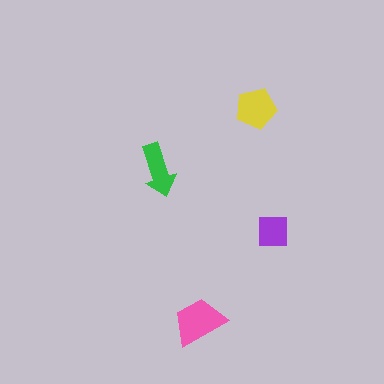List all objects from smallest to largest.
The purple square, the green arrow, the yellow pentagon, the pink trapezoid.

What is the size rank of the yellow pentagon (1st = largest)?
2nd.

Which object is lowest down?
The pink trapezoid is bottommost.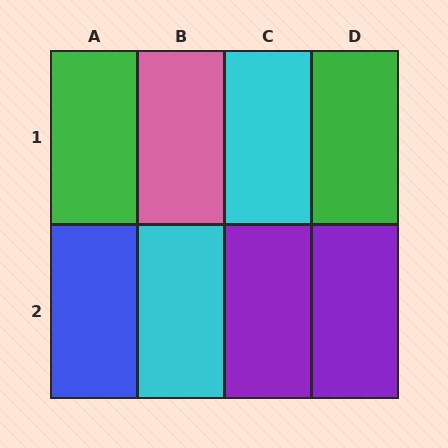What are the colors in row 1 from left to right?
Green, pink, cyan, green.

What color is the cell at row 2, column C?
Purple.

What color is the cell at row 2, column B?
Cyan.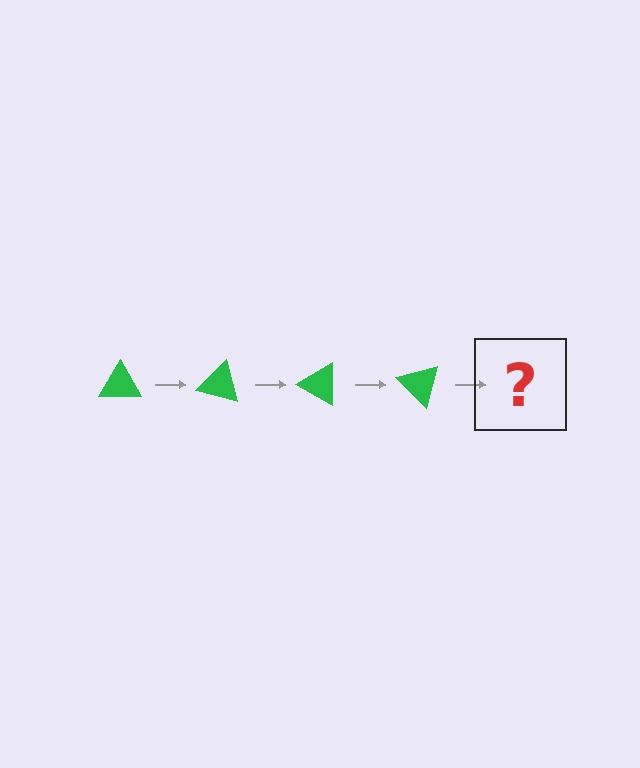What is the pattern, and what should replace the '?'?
The pattern is that the triangle rotates 15 degrees each step. The '?' should be a green triangle rotated 60 degrees.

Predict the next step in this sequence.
The next step is a green triangle rotated 60 degrees.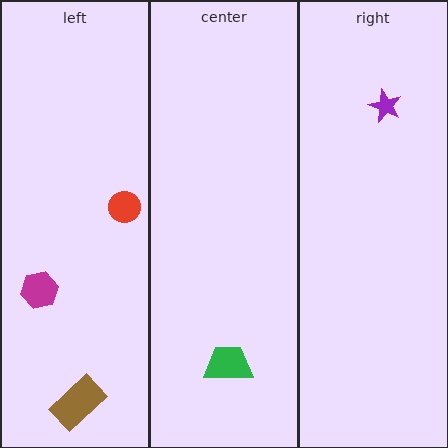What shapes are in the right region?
The purple star.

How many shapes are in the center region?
1.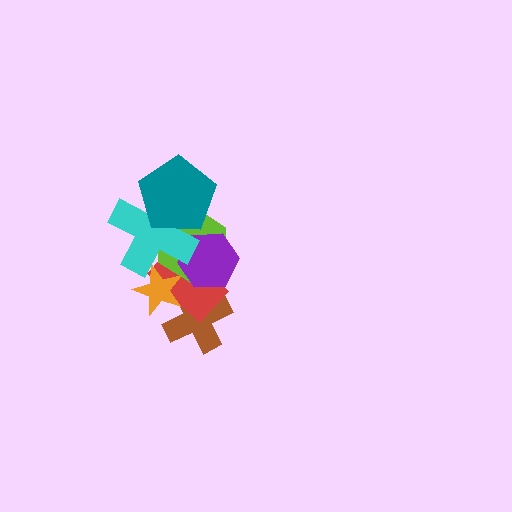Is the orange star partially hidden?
Yes, it is partially covered by another shape.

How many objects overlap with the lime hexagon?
5 objects overlap with the lime hexagon.